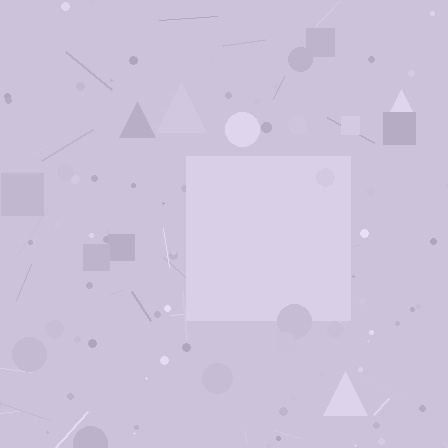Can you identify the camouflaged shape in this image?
The camouflaged shape is a square.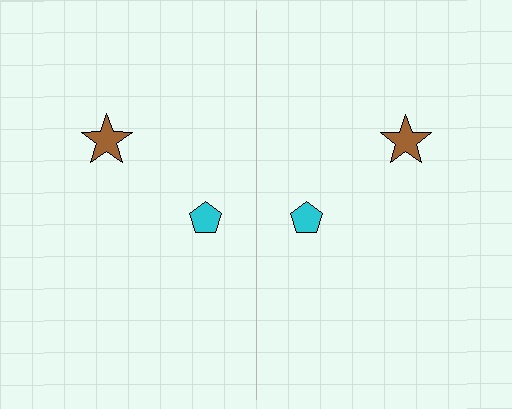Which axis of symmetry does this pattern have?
The pattern has a vertical axis of symmetry running through the center of the image.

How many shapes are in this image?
There are 4 shapes in this image.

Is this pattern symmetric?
Yes, this pattern has bilateral (reflection) symmetry.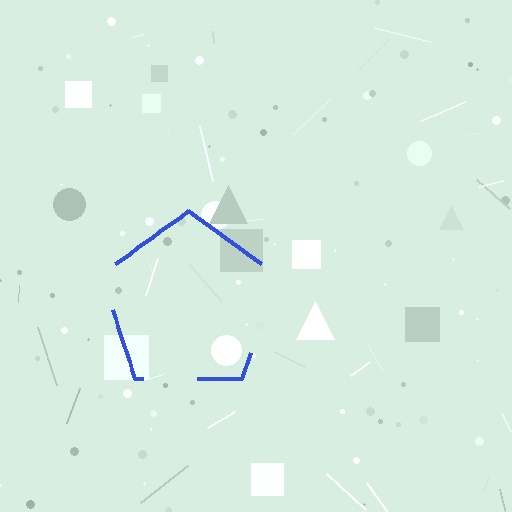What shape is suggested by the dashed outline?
The dashed outline suggests a pentagon.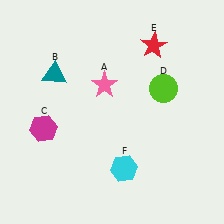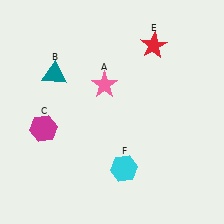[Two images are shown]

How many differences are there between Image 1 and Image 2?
There is 1 difference between the two images.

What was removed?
The lime circle (D) was removed in Image 2.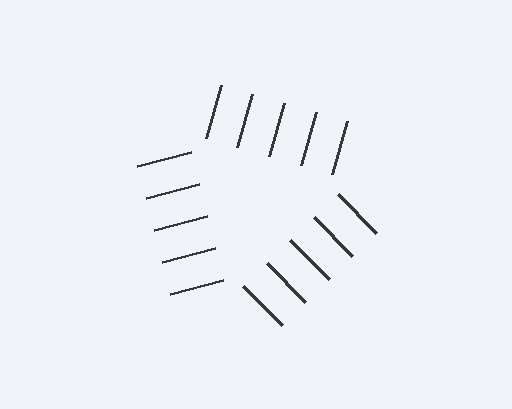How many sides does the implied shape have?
3 sides — the line-ends trace a triangle.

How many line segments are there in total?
15 — 5 along each of the 3 edges.